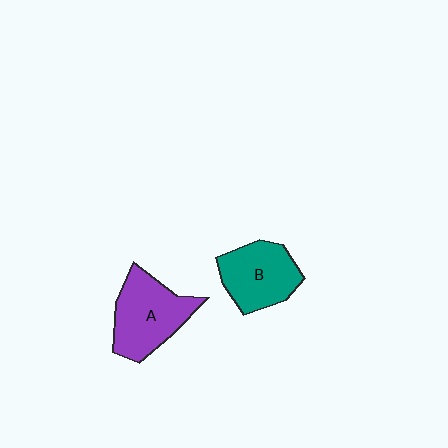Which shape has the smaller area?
Shape B (teal).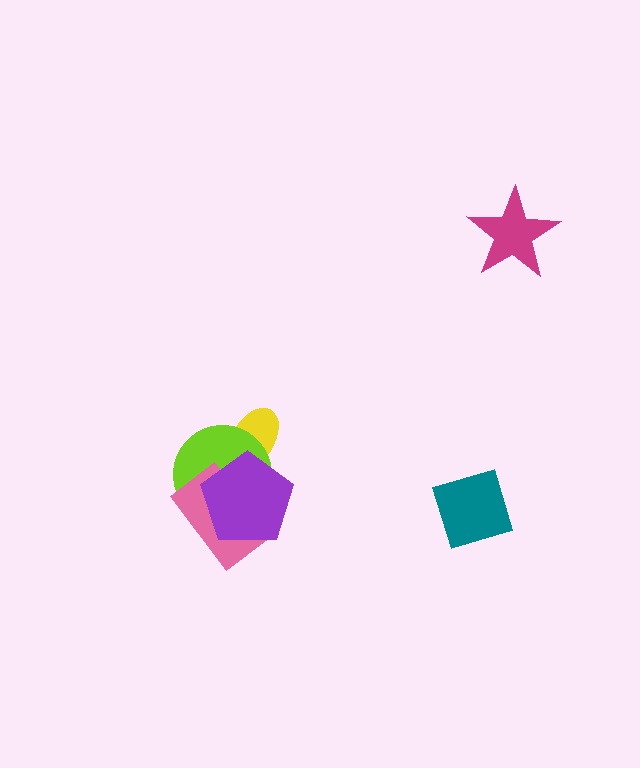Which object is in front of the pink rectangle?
The purple pentagon is in front of the pink rectangle.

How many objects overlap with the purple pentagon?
3 objects overlap with the purple pentagon.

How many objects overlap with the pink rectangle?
2 objects overlap with the pink rectangle.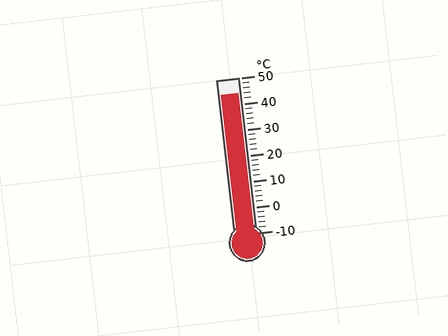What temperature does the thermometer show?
The thermometer shows approximately 44°C.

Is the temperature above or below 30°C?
The temperature is above 30°C.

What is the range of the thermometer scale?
The thermometer scale ranges from -10°C to 50°C.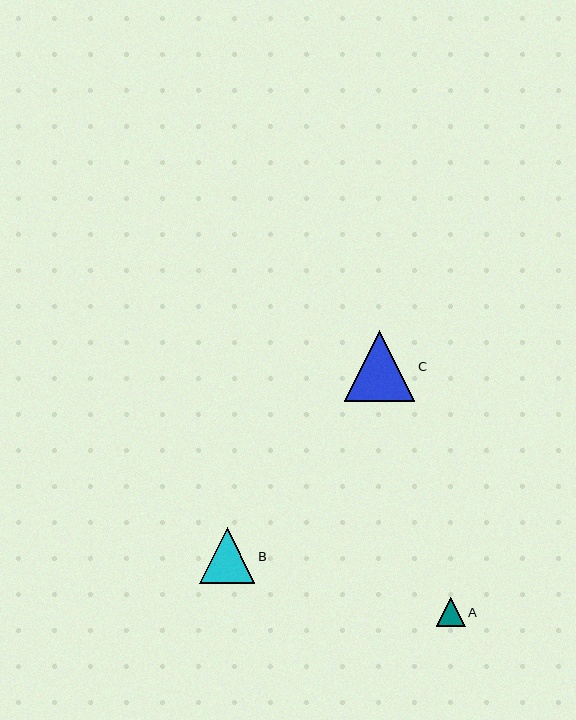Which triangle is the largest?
Triangle C is the largest with a size of approximately 70 pixels.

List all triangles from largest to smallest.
From largest to smallest: C, B, A.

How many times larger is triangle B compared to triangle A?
Triangle B is approximately 1.9 times the size of triangle A.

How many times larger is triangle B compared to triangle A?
Triangle B is approximately 1.9 times the size of triangle A.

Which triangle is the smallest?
Triangle A is the smallest with a size of approximately 29 pixels.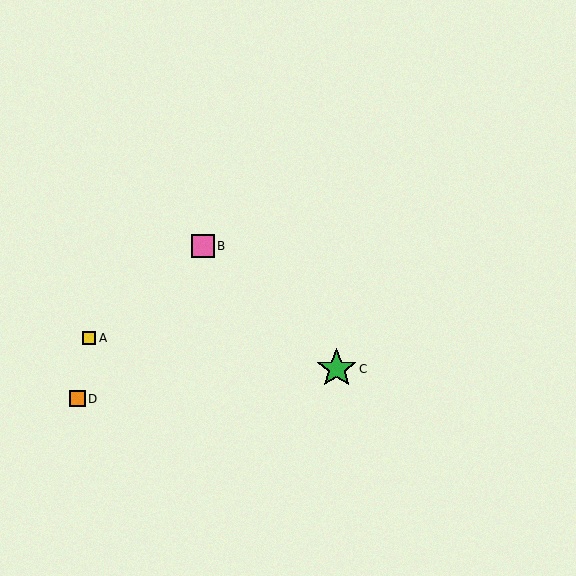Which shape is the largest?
The green star (labeled C) is the largest.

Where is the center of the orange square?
The center of the orange square is at (77, 399).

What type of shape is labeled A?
Shape A is a yellow square.